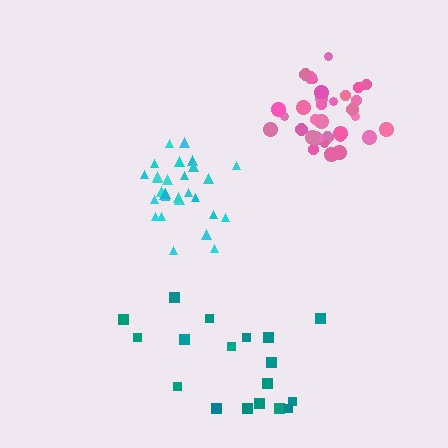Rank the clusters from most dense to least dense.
pink, cyan, teal.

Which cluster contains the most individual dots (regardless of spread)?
Pink (33).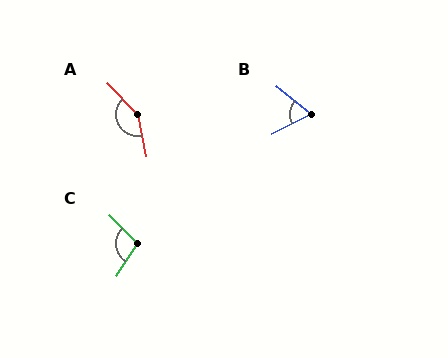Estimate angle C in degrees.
Approximately 103 degrees.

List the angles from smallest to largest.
B (66°), C (103°), A (147°).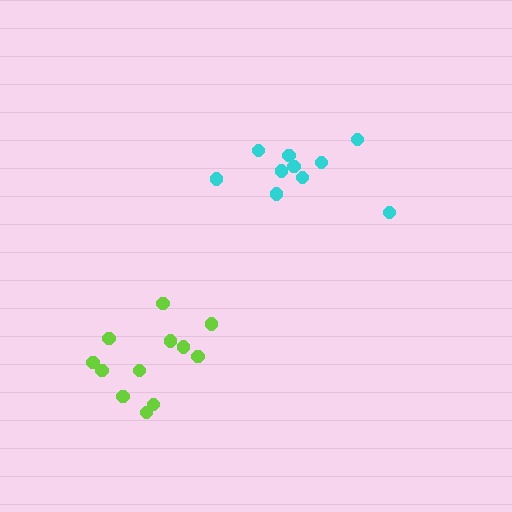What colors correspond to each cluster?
The clusters are colored: cyan, lime.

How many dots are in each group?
Group 1: 10 dots, Group 2: 12 dots (22 total).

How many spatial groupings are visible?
There are 2 spatial groupings.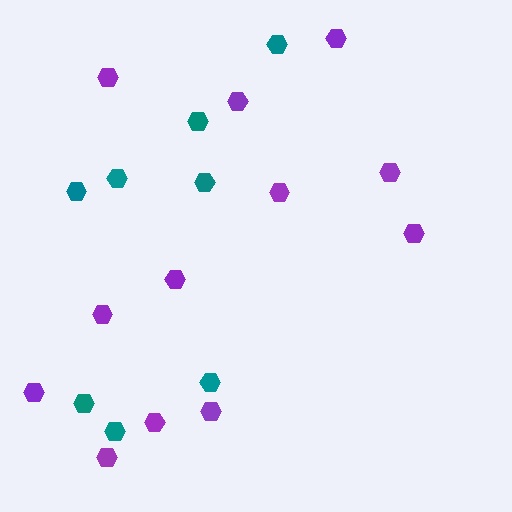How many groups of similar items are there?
There are 2 groups: one group of teal hexagons (8) and one group of purple hexagons (12).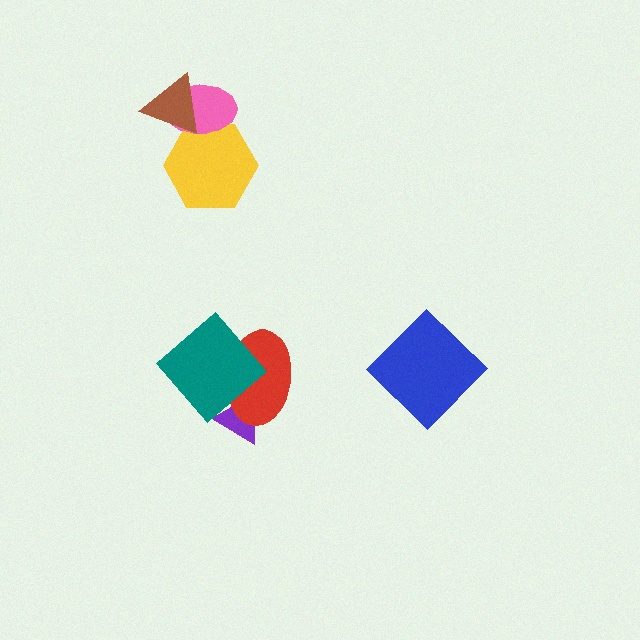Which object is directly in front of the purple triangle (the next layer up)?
The red ellipse is directly in front of the purple triangle.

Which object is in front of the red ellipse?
The teal diamond is in front of the red ellipse.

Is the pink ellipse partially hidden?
Yes, it is partially covered by another shape.